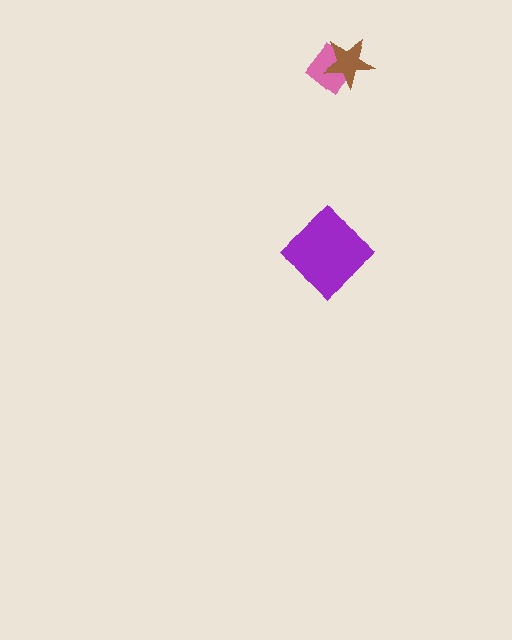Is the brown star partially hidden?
No, no other shape covers it.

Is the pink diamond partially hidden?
Yes, it is partially covered by another shape.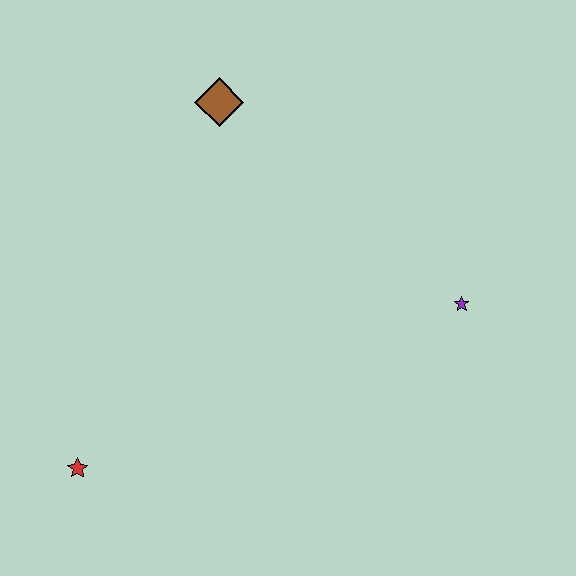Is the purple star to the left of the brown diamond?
No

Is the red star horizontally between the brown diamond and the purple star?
No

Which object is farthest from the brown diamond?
The red star is farthest from the brown diamond.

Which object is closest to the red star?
The brown diamond is closest to the red star.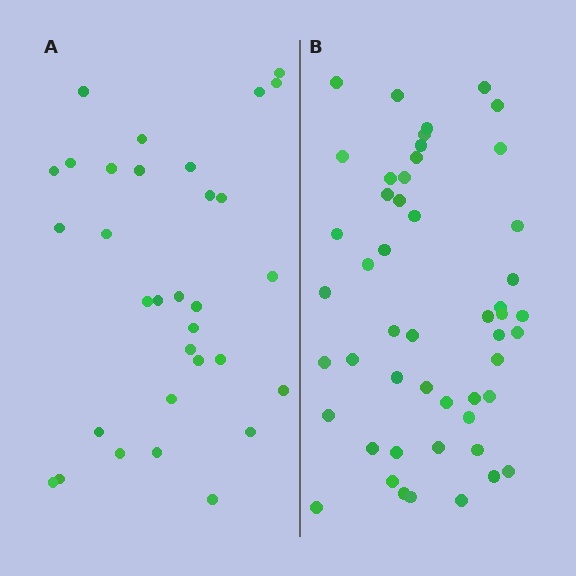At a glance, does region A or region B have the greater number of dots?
Region B (the right region) has more dots.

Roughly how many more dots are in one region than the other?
Region B has approximately 20 more dots than region A.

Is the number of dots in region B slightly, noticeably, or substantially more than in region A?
Region B has substantially more. The ratio is roughly 1.6 to 1.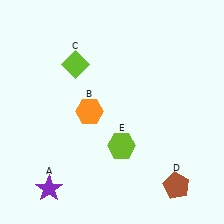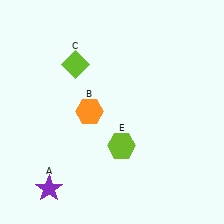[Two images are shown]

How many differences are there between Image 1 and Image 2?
There is 1 difference between the two images.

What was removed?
The brown pentagon (D) was removed in Image 2.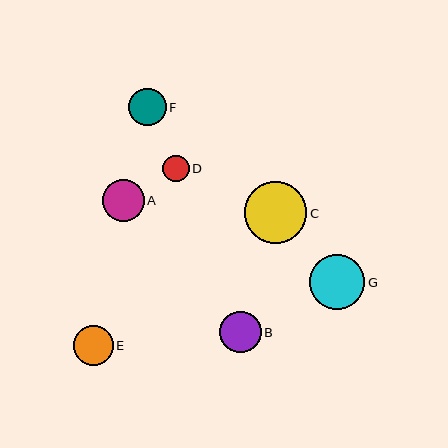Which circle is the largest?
Circle C is the largest with a size of approximately 62 pixels.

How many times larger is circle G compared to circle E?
Circle G is approximately 1.4 times the size of circle E.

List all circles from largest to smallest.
From largest to smallest: C, G, A, B, E, F, D.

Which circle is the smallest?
Circle D is the smallest with a size of approximately 27 pixels.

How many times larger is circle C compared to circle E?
Circle C is approximately 1.6 times the size of circle E.